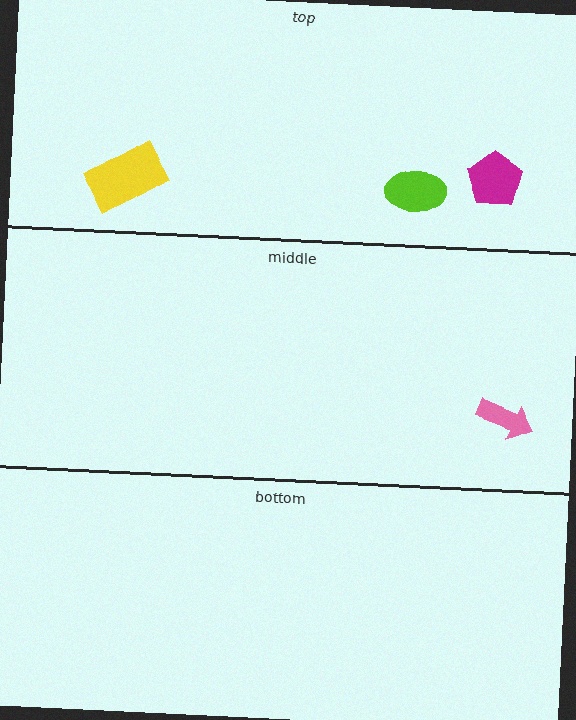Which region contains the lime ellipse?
The top region.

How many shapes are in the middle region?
1.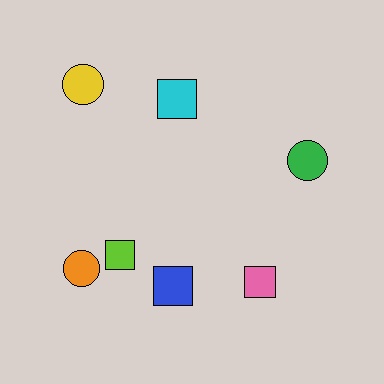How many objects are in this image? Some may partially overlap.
There are 7 objects.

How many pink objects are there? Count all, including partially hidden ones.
There is 1 pink object.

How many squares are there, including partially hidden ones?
There are 4 squares.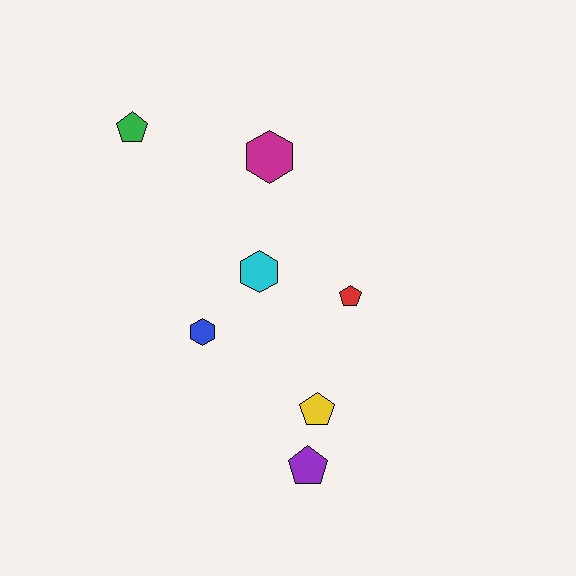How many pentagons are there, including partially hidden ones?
There are 4 pentagons.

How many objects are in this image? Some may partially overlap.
There are 7 objects.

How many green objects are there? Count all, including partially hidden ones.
There is 1 green object.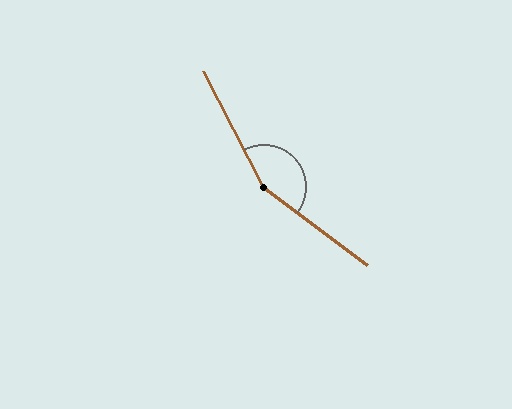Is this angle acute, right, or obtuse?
It is obtuse.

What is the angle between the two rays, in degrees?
Approximately 155 degrees.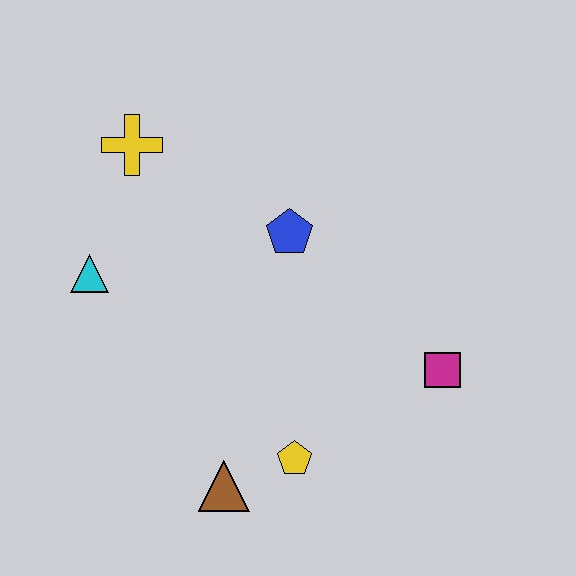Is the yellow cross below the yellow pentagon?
No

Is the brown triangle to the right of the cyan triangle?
Yes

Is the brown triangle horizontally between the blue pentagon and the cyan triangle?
Yes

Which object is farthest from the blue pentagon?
The brown triangle is farthest from the blue pentagon.